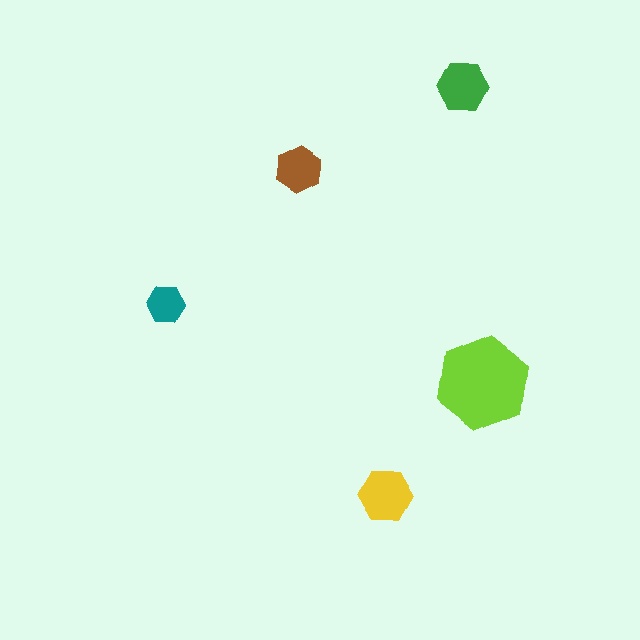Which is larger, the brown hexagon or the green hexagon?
The green one.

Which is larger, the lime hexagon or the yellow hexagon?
The lime one.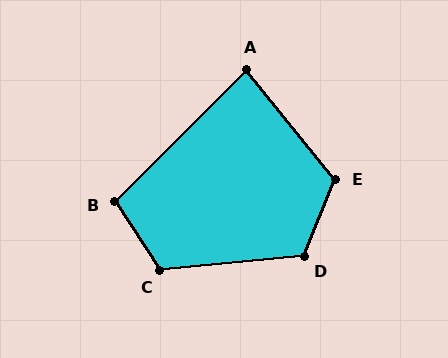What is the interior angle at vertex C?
Approximately 118 degrees (obtuse).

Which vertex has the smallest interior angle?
A, at approximately 84 degrees.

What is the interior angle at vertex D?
Approximately 118 degrees (obtuse).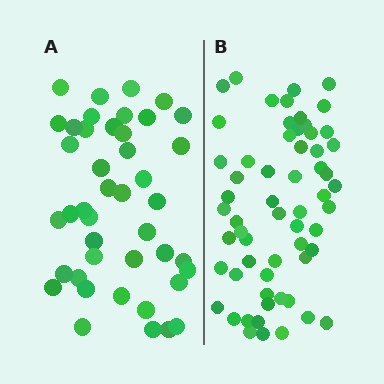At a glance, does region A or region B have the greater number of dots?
Region B (the right region) has more dots.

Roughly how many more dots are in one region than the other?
Region B has approximately 15 more dots than region A.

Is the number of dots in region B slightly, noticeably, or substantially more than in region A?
Region B has noticeably more, but not dramatically so. The ratio is roughly 1.4 to 1.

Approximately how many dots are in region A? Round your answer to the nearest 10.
About 40 dots. (The exact count is 43, which rounds to 40.)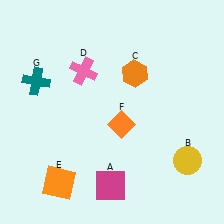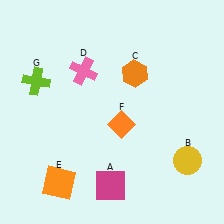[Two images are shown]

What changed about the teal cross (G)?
In Image 1, G is teal. In Image 2, it changed to lime.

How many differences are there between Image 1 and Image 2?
There is 1 difference between the two images.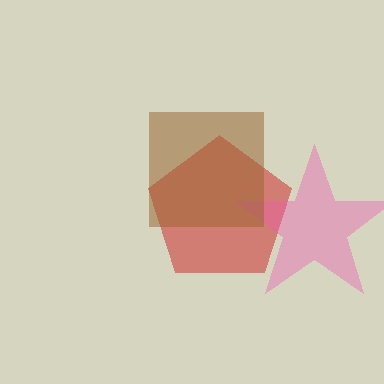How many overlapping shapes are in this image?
There are 3 overlapping shapes in the image.